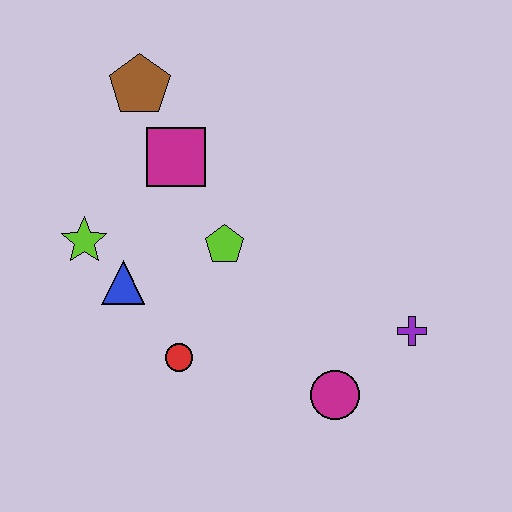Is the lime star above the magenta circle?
Yes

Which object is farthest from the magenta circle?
The brown pentagon is farthest from the magenta circle.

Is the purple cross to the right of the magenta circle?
Yes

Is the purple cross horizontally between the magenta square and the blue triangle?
No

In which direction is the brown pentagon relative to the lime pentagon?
The brown pentagon is above the lime pentagon.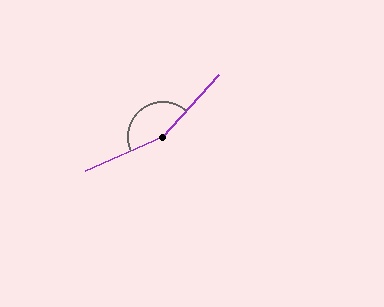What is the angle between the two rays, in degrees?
Approximately 156 degrees.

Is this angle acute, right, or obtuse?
It is obtuse.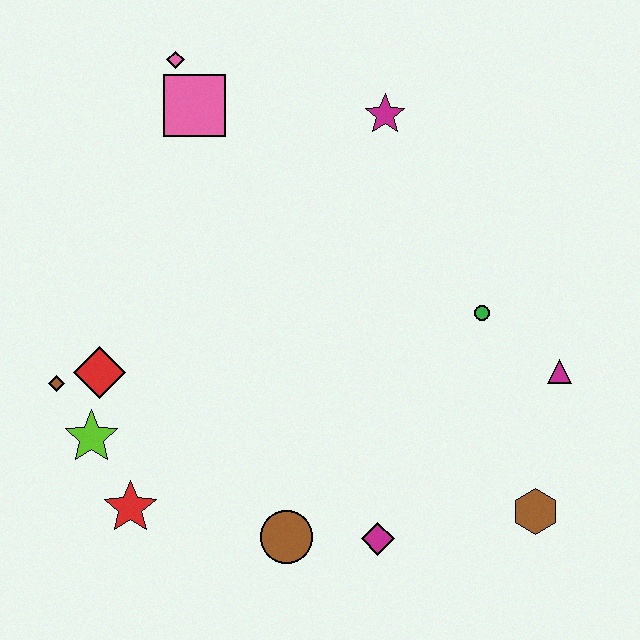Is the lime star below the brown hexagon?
No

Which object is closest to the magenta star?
The pink square is closest to the magenta star.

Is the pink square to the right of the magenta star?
No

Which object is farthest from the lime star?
The magenta triangle is farthest from the lime star.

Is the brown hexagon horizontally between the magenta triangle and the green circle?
Yes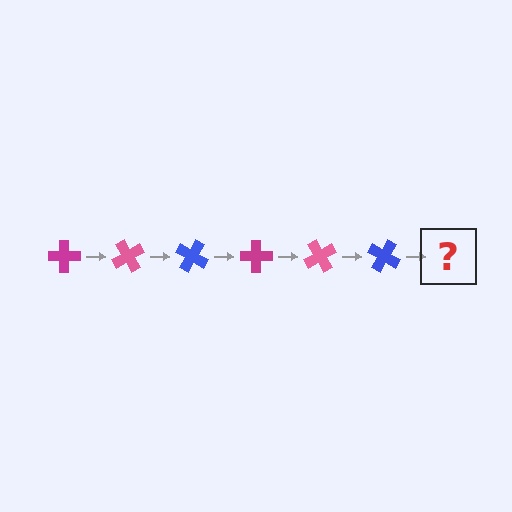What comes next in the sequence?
The next element should be a magenta cross, rotated 360 degrees from the start.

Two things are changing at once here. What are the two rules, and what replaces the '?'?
The two rules are that it rotates 60 degrees each step and the color cycles through magenta, pink, and blue. The '?' should be a magenta cross, rotated 360 degrees from the start.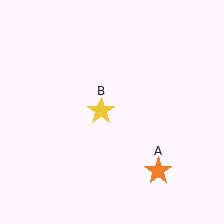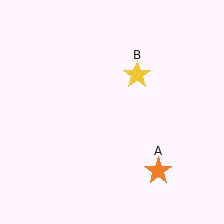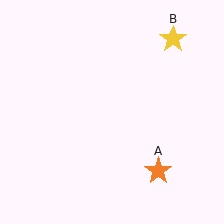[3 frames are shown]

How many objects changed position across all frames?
1 object changed position: yellow star (object B).